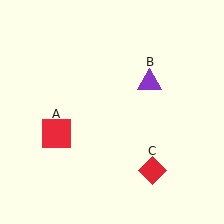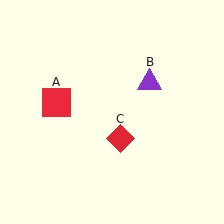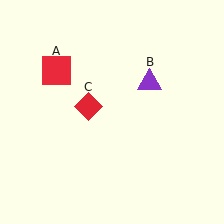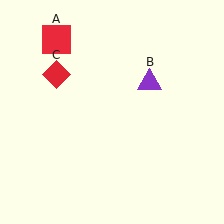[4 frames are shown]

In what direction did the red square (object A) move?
The red square (object A) moved up.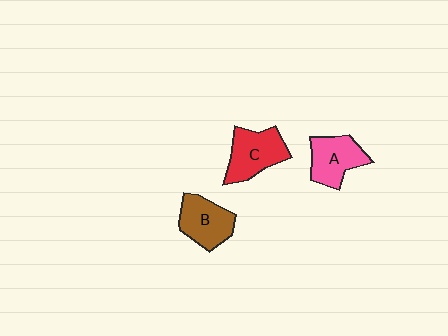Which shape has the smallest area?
Shape A (pink).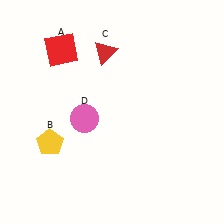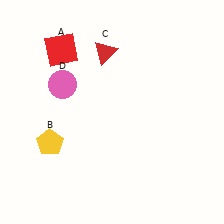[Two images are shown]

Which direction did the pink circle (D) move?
The pink circle (D) moved up.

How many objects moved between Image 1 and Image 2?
1 object moved between the two images.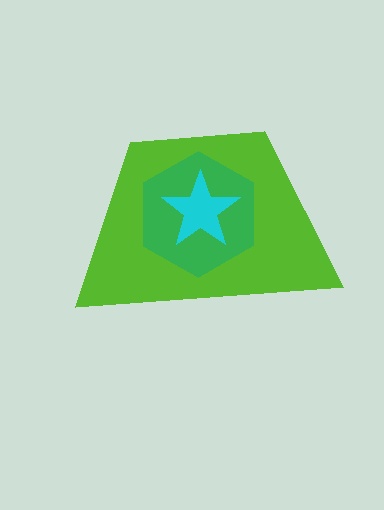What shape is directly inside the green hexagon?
The cyan star.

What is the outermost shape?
The lime trapezoid.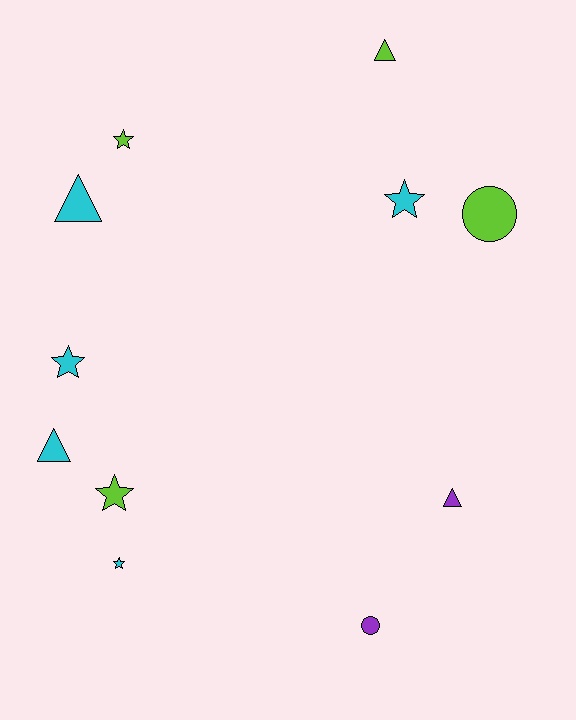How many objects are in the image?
There are 11 objects.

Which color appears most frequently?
Cyan, with 5 objects.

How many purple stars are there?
There are no purple stars.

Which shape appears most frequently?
Star, with 5 objects.